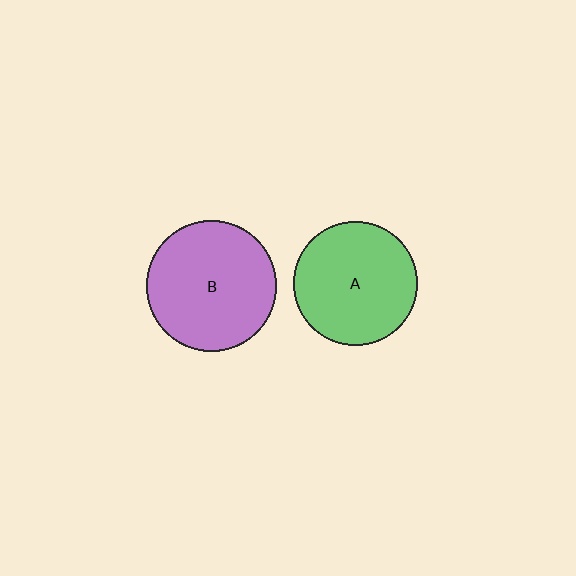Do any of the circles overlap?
No, none of the circles overlap.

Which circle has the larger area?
Circle B (purple).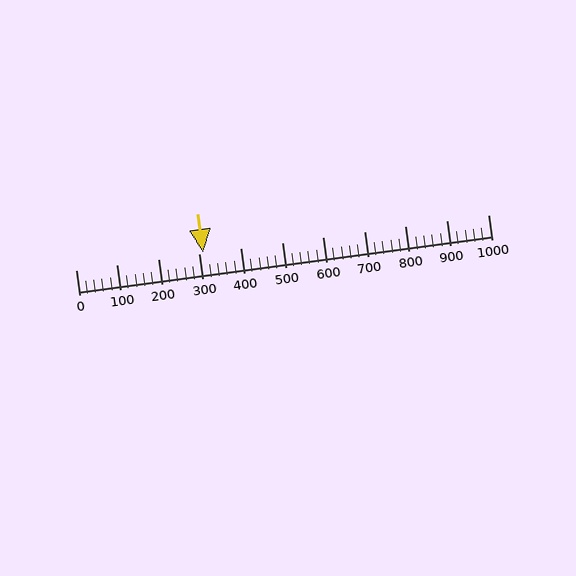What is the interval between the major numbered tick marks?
The major tick marks are spaced 100 units apart.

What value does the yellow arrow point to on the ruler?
The yellow arrow points to approximately 310.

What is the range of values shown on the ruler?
The ruler shows values from 0 to 1000.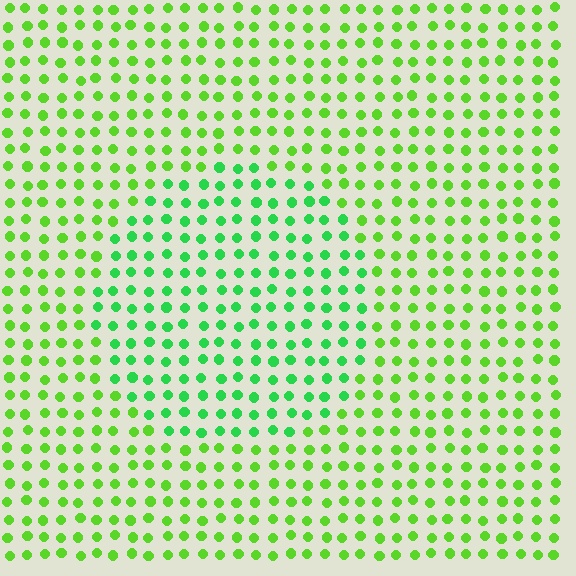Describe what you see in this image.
The image is filled with small lime elements in a uniform arrangement. A circle-shaped region is visible where the elements are tinted to a slightly different hue, forming a subtle color boundary.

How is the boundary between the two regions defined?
The boundary is defined purely by a slight shift in hue (about 29 degrees). Spacing, size, and orientation are identical on both sides.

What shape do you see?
I see a circle.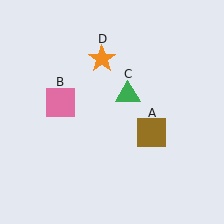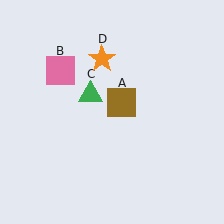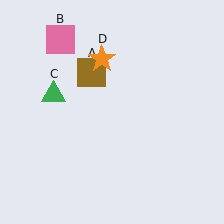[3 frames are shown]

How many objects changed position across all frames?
3 objects changed position: brown square (object A), pink square (object B), green triangle (object C).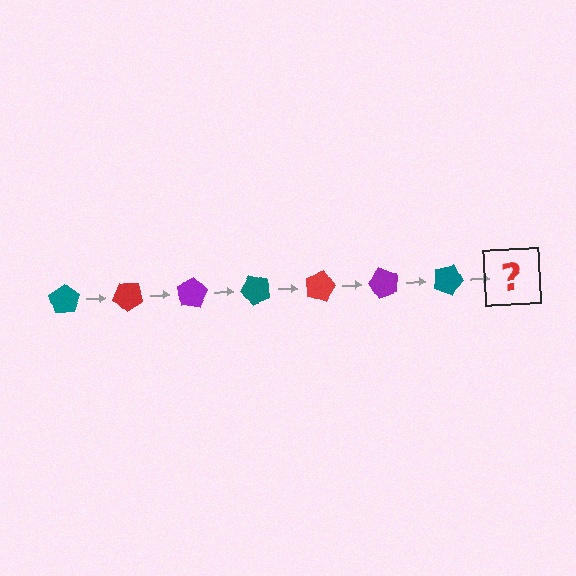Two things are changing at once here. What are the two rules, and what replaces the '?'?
The two rules are that it rotates 40 degrees each step and the color cycles through teal, red, and purple. The '?' should be a red pentagon, rotated 280 degrees from the start.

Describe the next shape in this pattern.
It should be a red pentagon, rotated 280 degrees from the start.